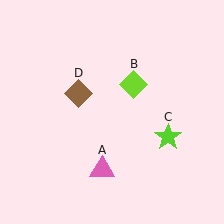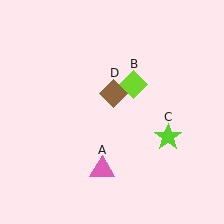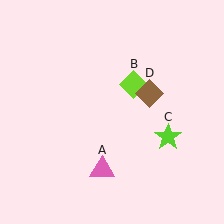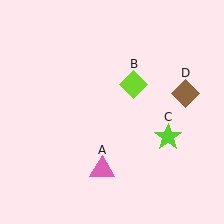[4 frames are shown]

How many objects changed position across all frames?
1 object changed position: brown diamond (object D).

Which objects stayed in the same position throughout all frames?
Pink triangle (object A) and lime diamond (object B) and lime star (object C) remained stationary.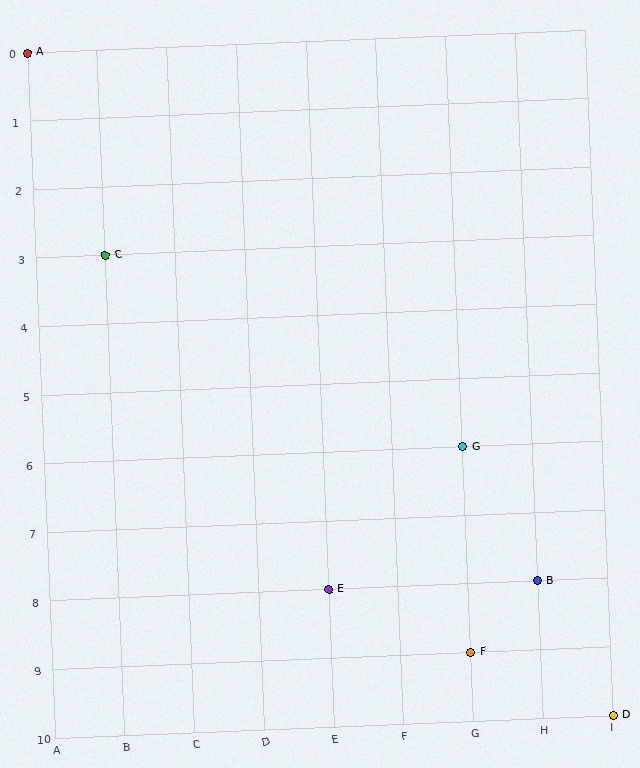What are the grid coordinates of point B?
Point B is at grid coordinates (H, 8).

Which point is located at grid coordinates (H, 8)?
Point B is at (H, 8).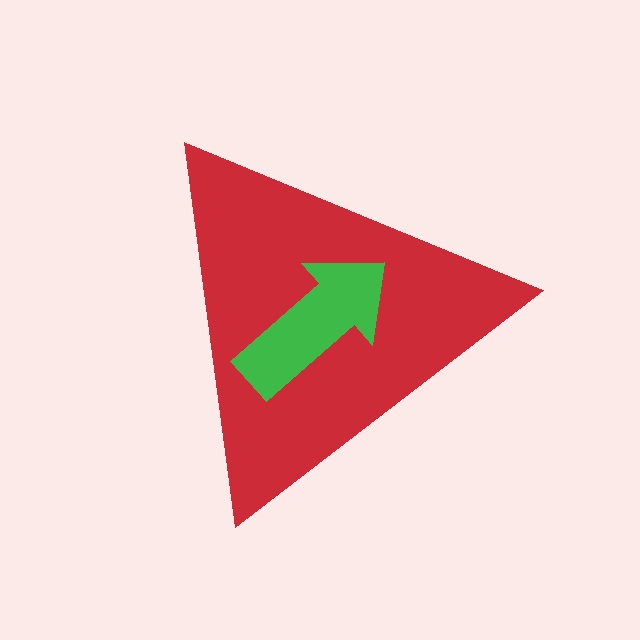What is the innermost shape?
The green arrow.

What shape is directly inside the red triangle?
The green arrow.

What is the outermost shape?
The red triangle.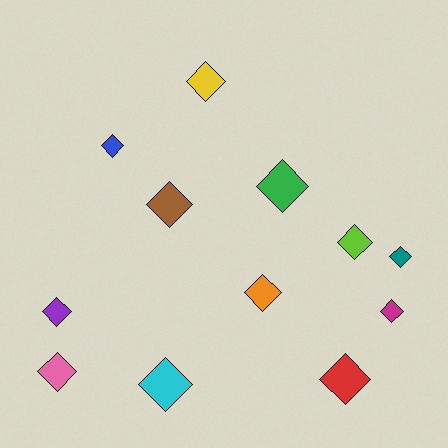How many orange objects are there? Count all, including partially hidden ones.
There is 1 orange object.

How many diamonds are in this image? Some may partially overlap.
There are 12 diamonds.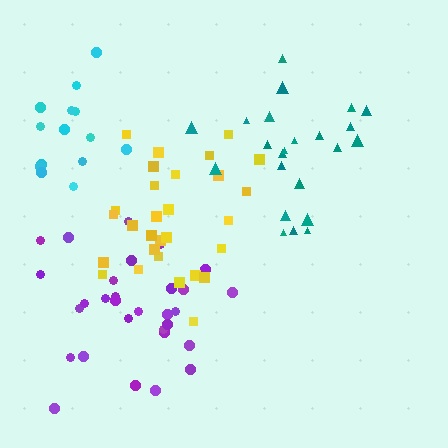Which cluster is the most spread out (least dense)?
Purple.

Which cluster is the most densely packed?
Yellow.